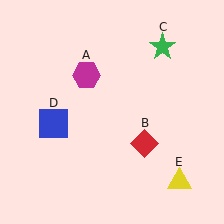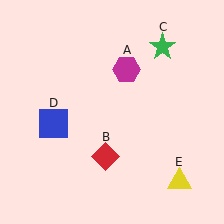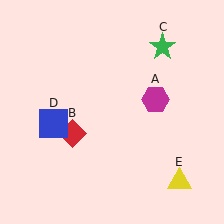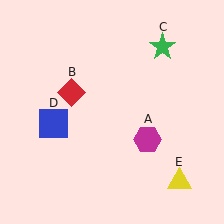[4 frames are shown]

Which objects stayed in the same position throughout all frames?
Green star (object C) and blue square (object D) and yellow triangle (object E) remained stationary.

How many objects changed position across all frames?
2 objects changed position: magenta hexagon (object A), red diamond (object B).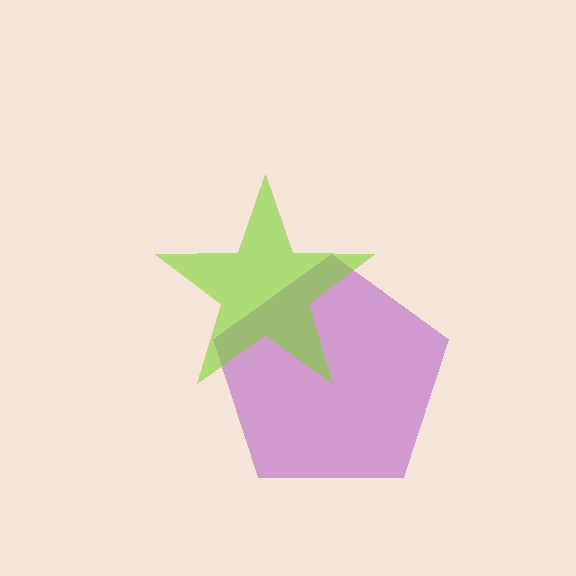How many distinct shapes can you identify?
There are 2 distinct shapes: a purple pentagon, a lime star.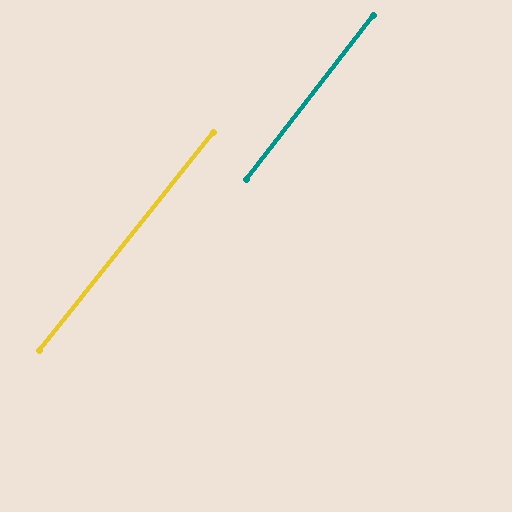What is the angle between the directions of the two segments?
Approximately 1 degree.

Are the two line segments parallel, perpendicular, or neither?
Parallel — their directions differ by only 0.8°.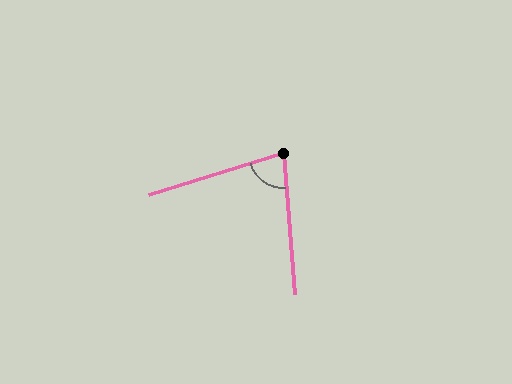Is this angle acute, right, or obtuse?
It is acute.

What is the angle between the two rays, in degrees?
Approximately 77 degrees.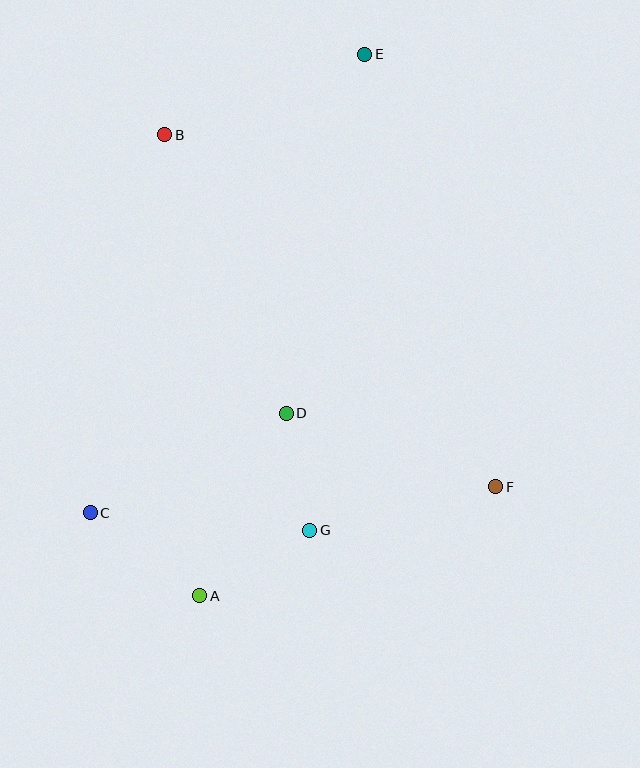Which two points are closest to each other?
Points D and G are closest to each other.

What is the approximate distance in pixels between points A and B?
The distance between A and B is approximately 462 pixels.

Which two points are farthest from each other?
Points A and E are farthest from each other.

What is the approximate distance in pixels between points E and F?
The distance between E and F is approximately 452 pixels.